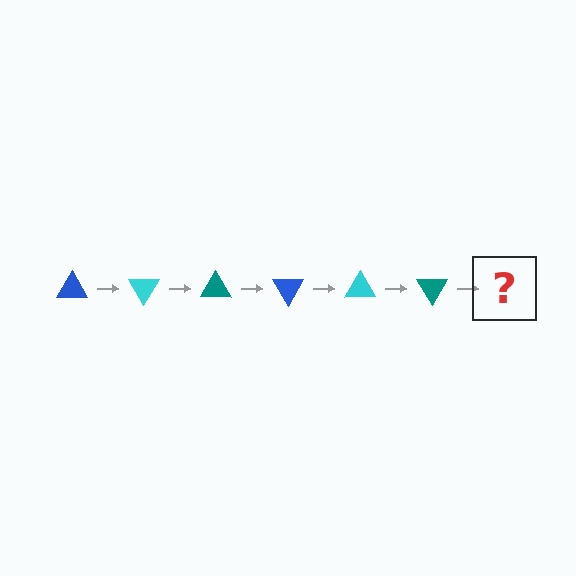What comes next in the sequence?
The next element should be a blue triangle, rotated 360 degrees from the start.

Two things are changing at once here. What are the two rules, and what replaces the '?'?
The two rules are that it rotates 60 degrees each step and the color cycles through blue, cyan, and teal. The '?' should be a blue triangle, rotated 360 degrees from the start.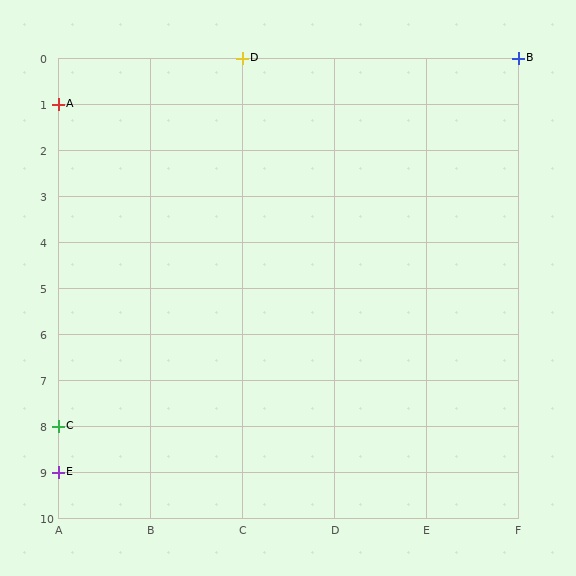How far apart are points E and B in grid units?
Points E and B are 5 columns and 9 rows apart (about 10.3 grid units diagonally).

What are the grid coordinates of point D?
Point D is at grid coordinates (C, 0).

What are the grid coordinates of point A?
Point A is at grid coordinates (A, 1).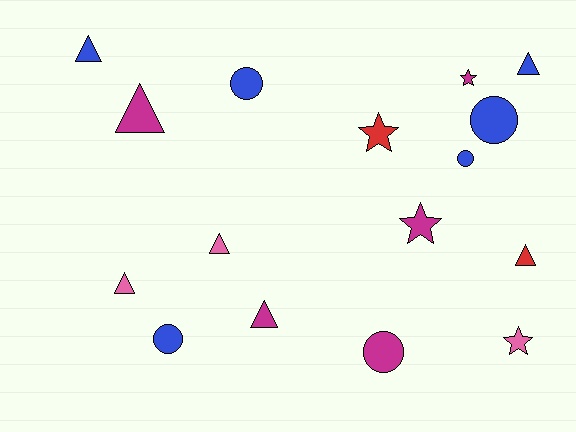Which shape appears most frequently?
Triangle, with 7 objects.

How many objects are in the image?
There are 16 objects.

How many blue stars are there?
There are no blue stars.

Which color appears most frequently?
Blue, with 6 objects.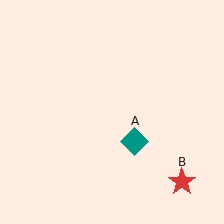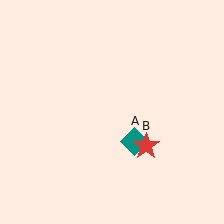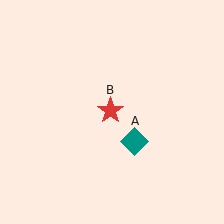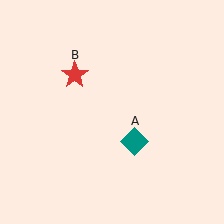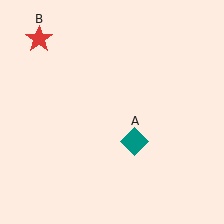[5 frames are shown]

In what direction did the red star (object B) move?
The red star (object B) moved up and to the left.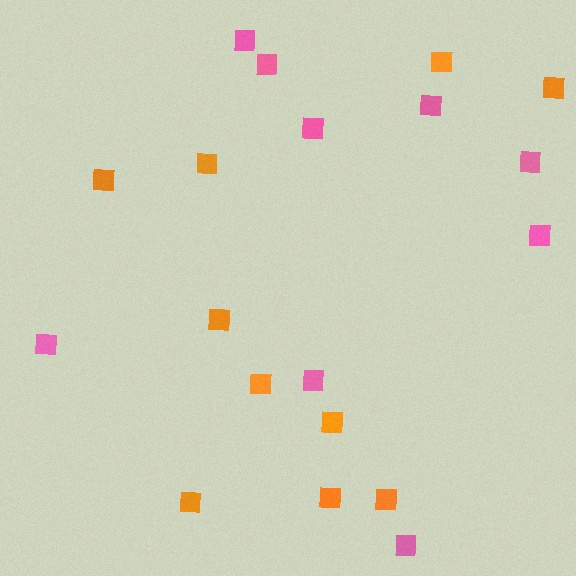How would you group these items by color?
There are 2 groups: one group of orange squares (10) and one group of pink squares (9).